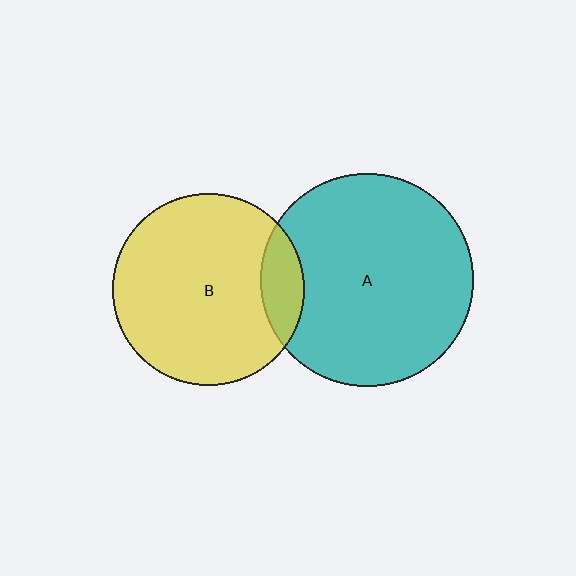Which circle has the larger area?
Circle A (teal).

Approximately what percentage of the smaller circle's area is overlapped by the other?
Approximately 15%.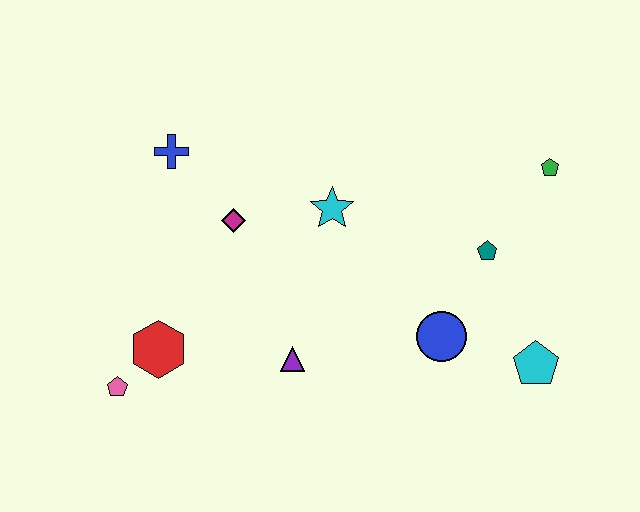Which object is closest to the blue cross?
The magenta diamond is closest to the blue cross.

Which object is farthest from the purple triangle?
The green pentagon is farthest from the purple triangle.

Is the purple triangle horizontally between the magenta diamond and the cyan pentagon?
Yes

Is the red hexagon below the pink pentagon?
No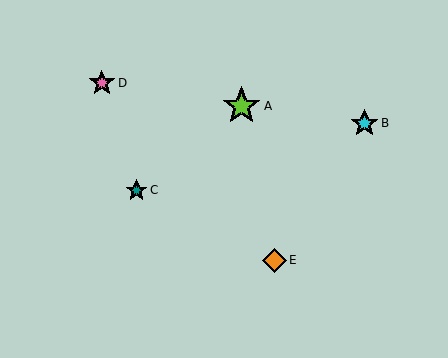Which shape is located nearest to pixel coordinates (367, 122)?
The cyan star (labeled B) at (365, 123) is nearest to that location.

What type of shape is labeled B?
Shape B is a cyan star.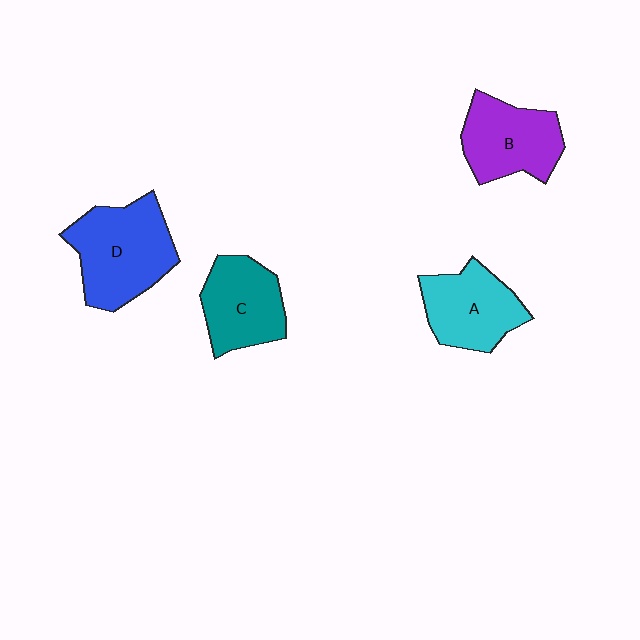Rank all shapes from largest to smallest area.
From largest to smallest: D (blue), B (purple), A (cyan), C (teal).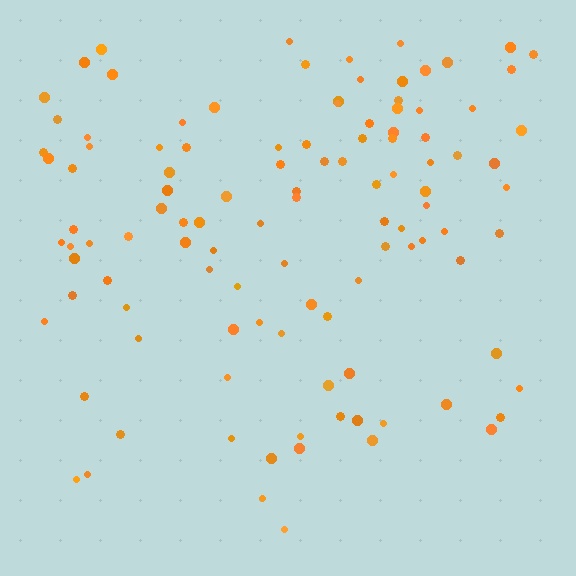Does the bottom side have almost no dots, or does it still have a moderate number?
Still a moderate number, just noticeably fewer than the top.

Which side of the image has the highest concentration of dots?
The top.